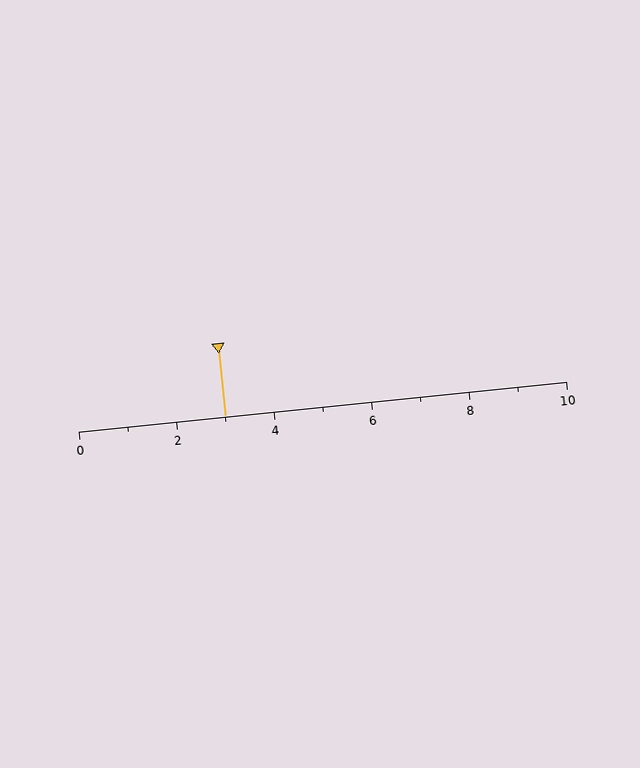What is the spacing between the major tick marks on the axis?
The major ticks are spaced 2 apart.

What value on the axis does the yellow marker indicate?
The marker indicates approximately 3.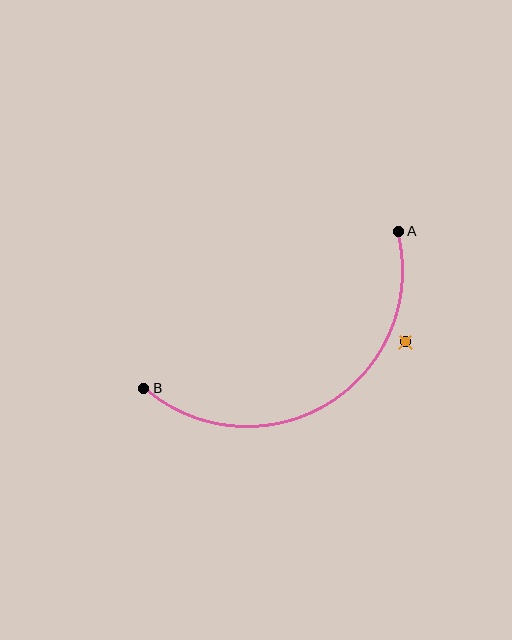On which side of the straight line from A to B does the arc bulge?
The arc bulges below the straight line connecting A and B.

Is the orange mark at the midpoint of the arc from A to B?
No — the orange mark does not lie on the arc at all. It sits slightly outside the curve.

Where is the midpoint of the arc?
The arc midpoint is the point on the curve farthest from the straight line joining A and B. It sits below that line.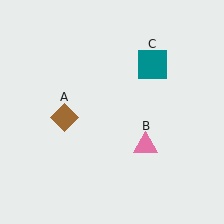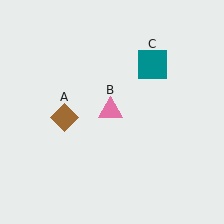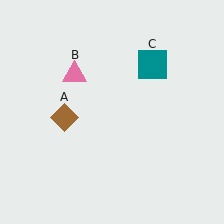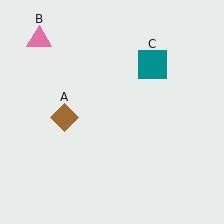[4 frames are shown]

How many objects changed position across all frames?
1 object changed position: pink triangle (object B).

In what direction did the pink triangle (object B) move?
The pink triangle (object B) moved up and to the left.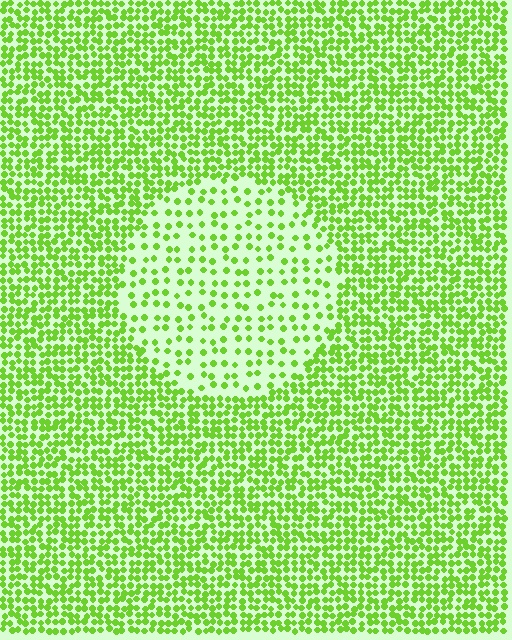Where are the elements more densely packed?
The elements are more densely packed outside the circle boundary.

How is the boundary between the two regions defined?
The boundary is defined by a change in element density (approximately 2.4x ratio). All elements are the same color, size, and shape.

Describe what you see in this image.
The image contains small lime elements arranged at two different densities. A circle-shaped region is visible where the elements are less densely packed than the surrounding area.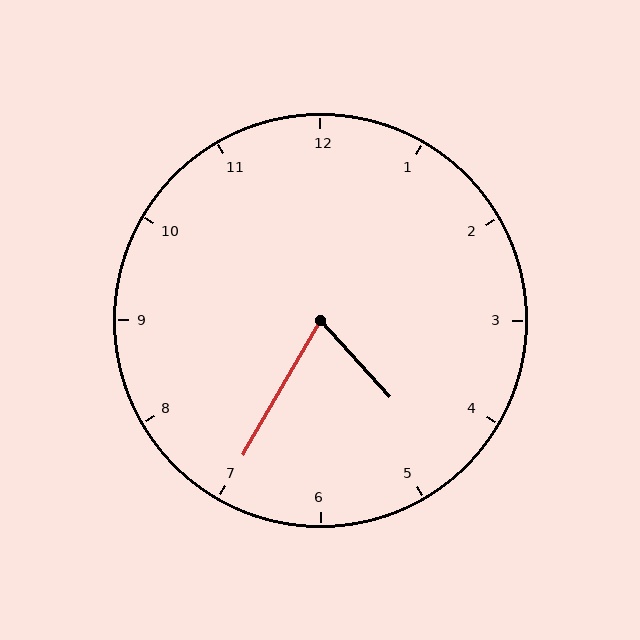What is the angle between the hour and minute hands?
Approximately 72 degrees.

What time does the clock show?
4:35.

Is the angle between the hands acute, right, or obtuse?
It is acute.